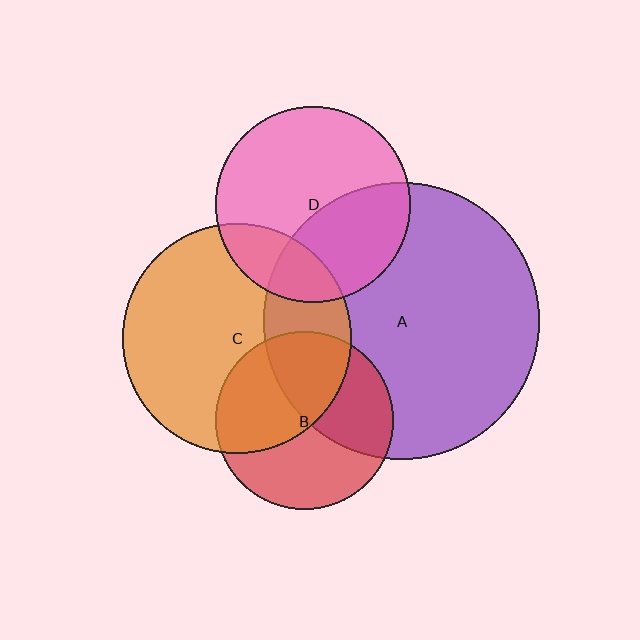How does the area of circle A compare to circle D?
Approximately 2.0 times.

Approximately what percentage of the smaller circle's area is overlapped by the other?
Approximately 20%.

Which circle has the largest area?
Circle A (purple).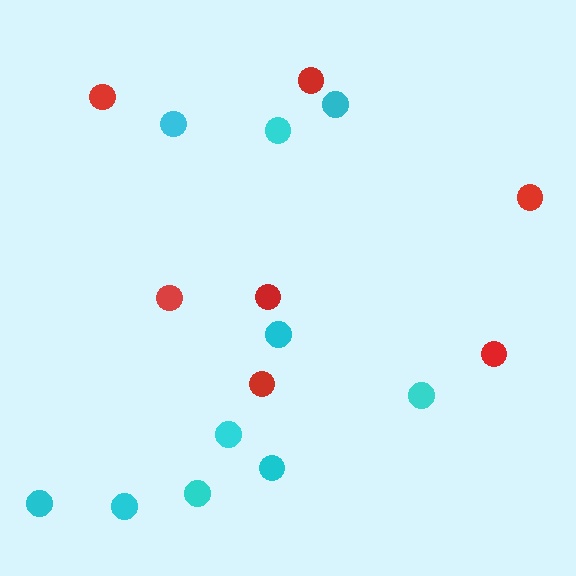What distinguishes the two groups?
There are 2 groups: one group of red circles (7) and one group of cyan circles (10).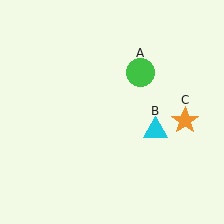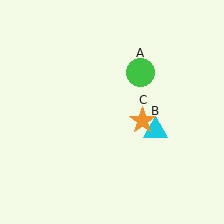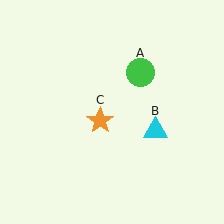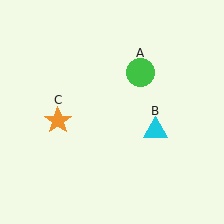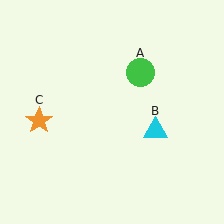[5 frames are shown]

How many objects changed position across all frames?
1 object changed position: orange star (object C).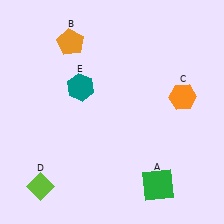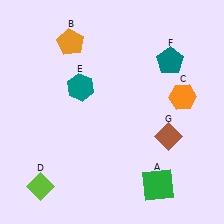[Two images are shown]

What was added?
A teal pentagon (F), a brown diamond (G) were added in Image 2.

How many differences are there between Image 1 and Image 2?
There are 2 differences between the two images.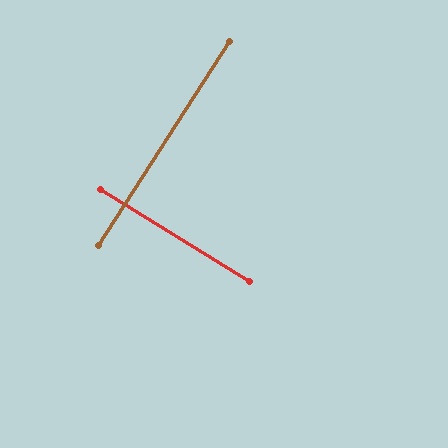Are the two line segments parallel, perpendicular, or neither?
Perpendicular — they meet at approximately 89°.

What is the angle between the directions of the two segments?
Approximately 89 degrees.